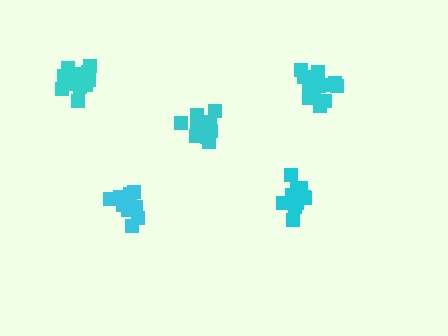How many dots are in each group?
Group 1: 14 dots, Group 2: 10 dots, Group 3: 13 dots, Group 4: 13 dots, Group 5: 15 dots (65 total).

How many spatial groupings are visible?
There are 5 spatial groupings.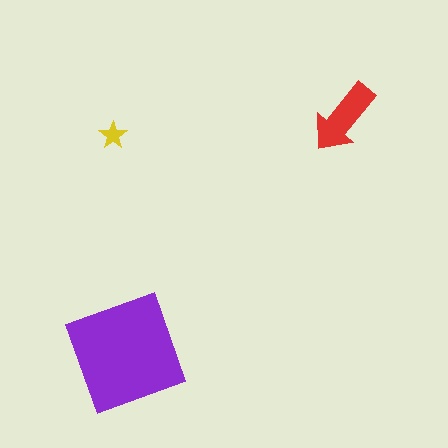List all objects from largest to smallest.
The purple square, the red arrow, the yellow star.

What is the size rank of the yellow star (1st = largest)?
3rd.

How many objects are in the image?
There are 3 objects in the image.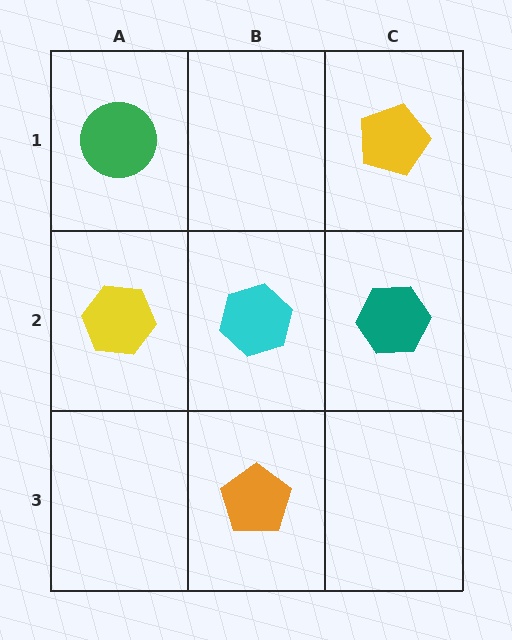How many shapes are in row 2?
3 shapes.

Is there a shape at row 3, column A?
No, that cell is empty.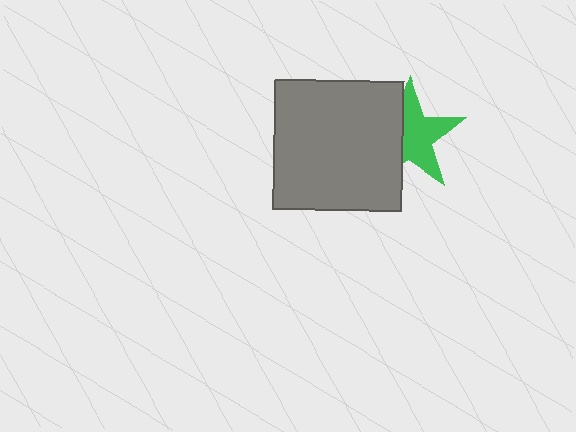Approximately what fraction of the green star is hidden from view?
Roughly 39% of the green star is hidden behind the gray square.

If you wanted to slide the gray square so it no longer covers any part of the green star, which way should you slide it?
Slide it left — that is the most direct way to separate the two shapes.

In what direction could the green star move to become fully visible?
The green star could move right. That would shift it out from behind the gray square entirely.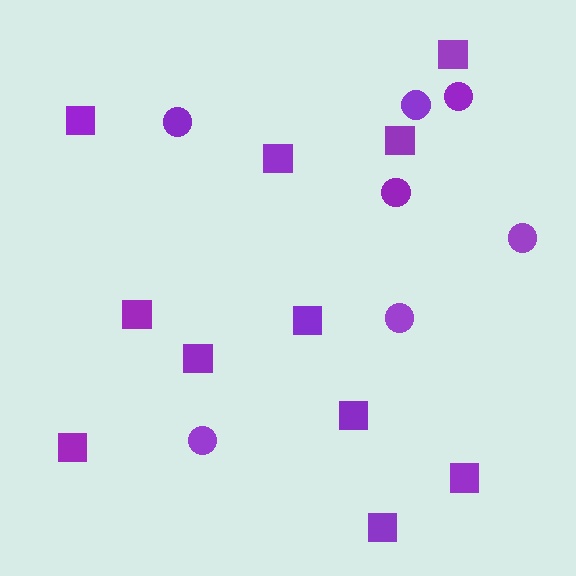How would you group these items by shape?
There are 2 groups: one group of circles (7) and one group of squares (11).